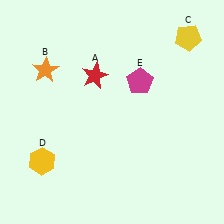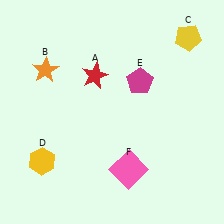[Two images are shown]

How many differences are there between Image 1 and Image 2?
There is 1 difference between the two images.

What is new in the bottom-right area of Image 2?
A pink square (F) was added in the bottom-right area of Image 2.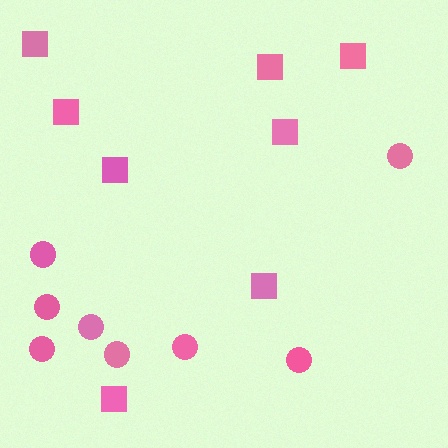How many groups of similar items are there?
There are 2 groups: one group of circles (8) and one group of squares (8).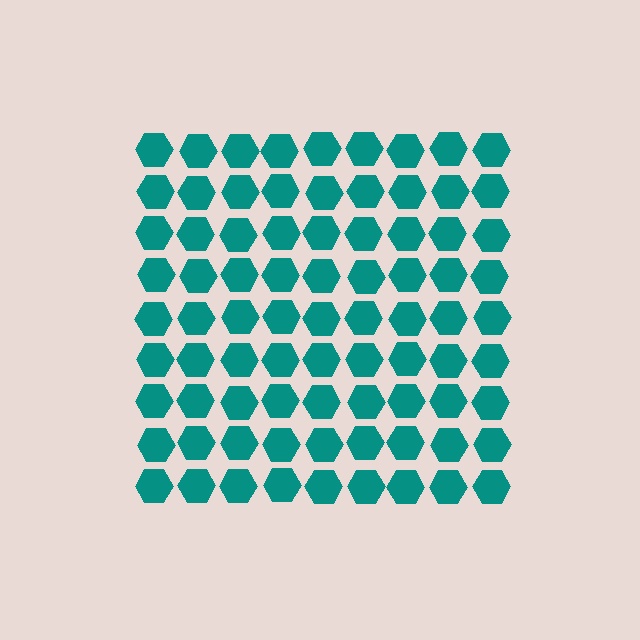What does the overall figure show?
The overall figure shows a square.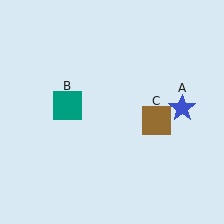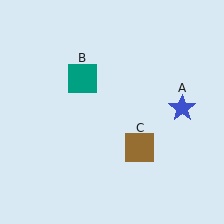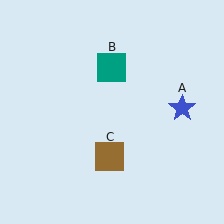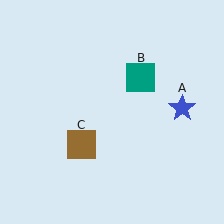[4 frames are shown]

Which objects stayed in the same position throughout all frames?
Blue star (object A) remained stationary.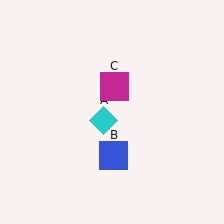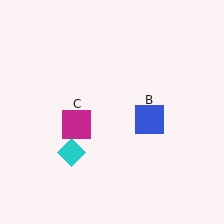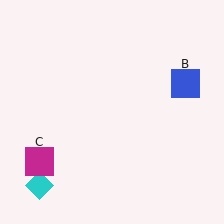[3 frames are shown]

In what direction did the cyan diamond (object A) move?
The cyan diamond (object A) moved down and to the left.